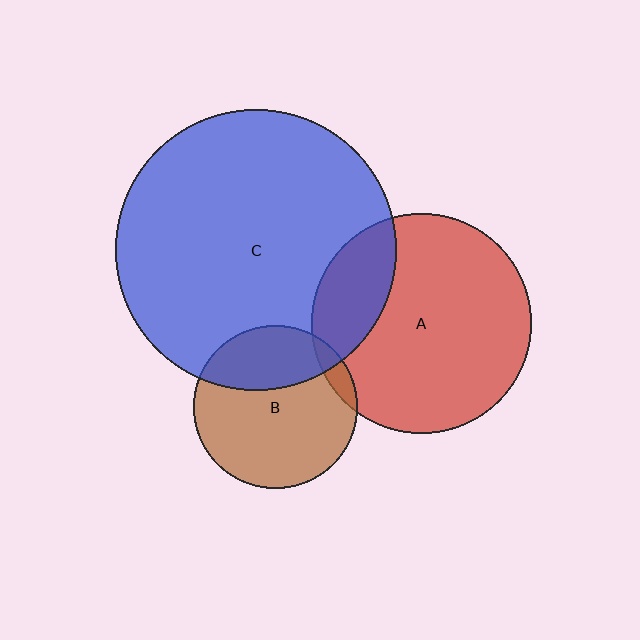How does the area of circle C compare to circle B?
Approximately 3.0 times.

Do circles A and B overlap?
Yes.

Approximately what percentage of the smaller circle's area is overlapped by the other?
Approximately 5%.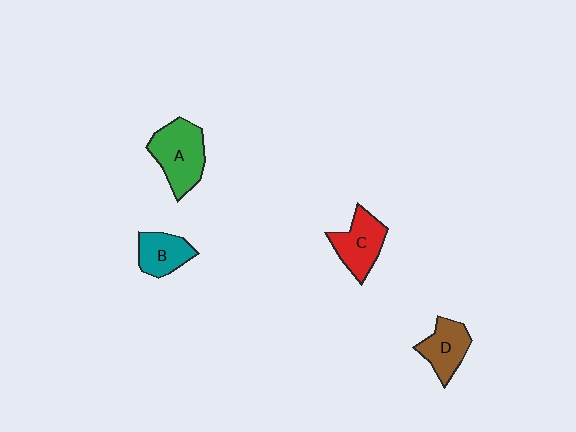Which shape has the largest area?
Shape A (green).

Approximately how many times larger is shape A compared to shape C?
Approximately 1.3 times.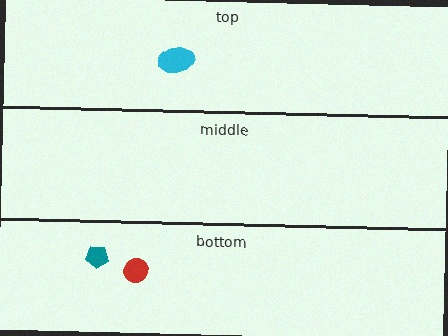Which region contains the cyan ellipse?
The top region.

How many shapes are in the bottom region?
2.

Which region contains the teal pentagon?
The bottom region.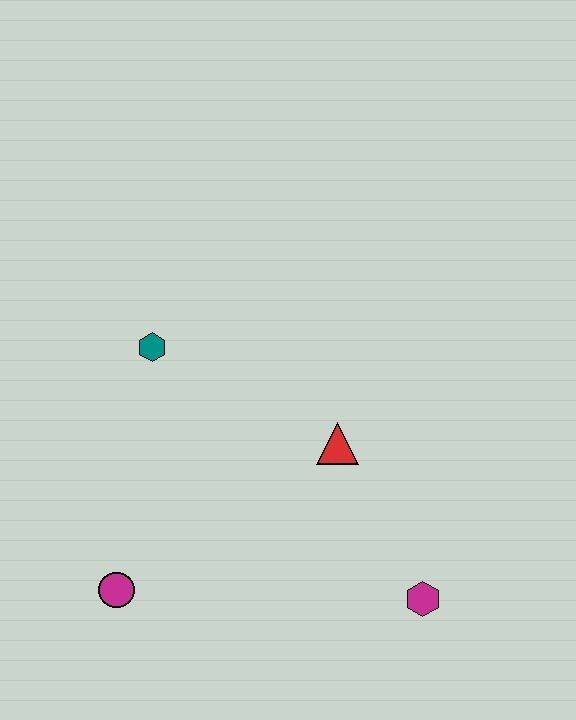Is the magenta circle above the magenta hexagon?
Yes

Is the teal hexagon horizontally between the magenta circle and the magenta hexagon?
Yes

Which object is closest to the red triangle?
The magenta hexagon is closest to the red triangle.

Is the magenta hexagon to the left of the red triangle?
No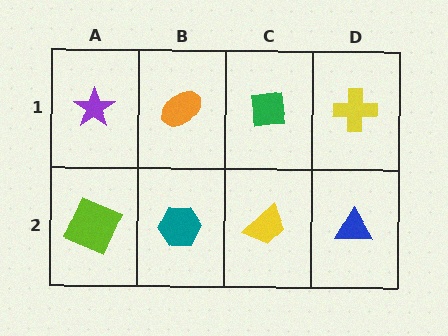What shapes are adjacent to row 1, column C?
A yellow trapezoid (row 2, column C), an orange ellipse (row 1, column B), a yellow cross (row 1, column D).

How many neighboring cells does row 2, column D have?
2.